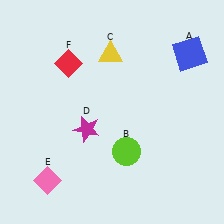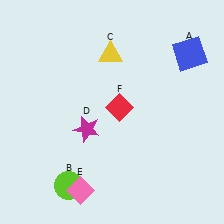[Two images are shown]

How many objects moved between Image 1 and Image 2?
3 objects moved between the two images.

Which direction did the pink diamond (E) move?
The pink diamond (E) moved right.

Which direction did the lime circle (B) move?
The lime circle (B) moved left.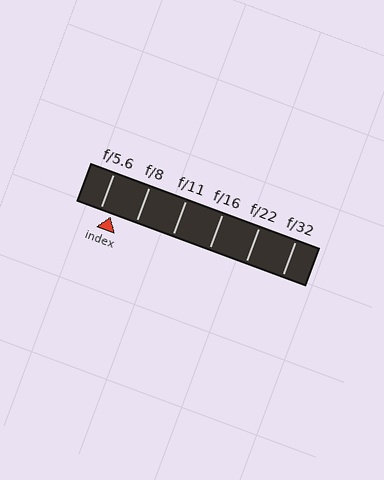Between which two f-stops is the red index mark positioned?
The index mark is between f/5.6 and f/8.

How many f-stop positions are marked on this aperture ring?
There are 6 f-stop positions marked.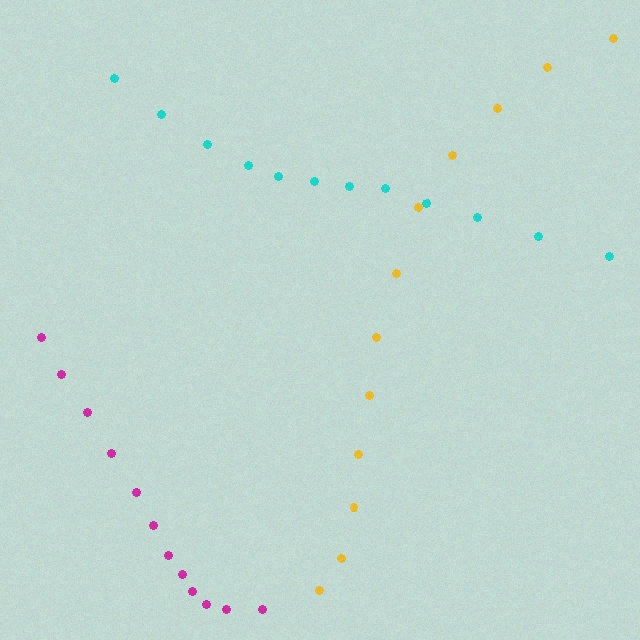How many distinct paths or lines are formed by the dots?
There are 3 distinct paths.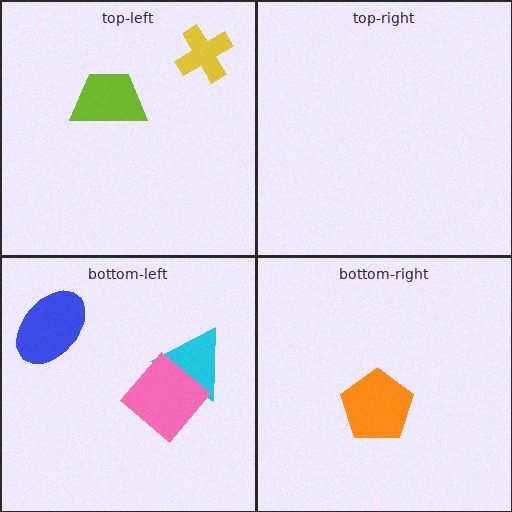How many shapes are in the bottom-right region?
1.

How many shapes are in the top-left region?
2.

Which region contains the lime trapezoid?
The top-left region.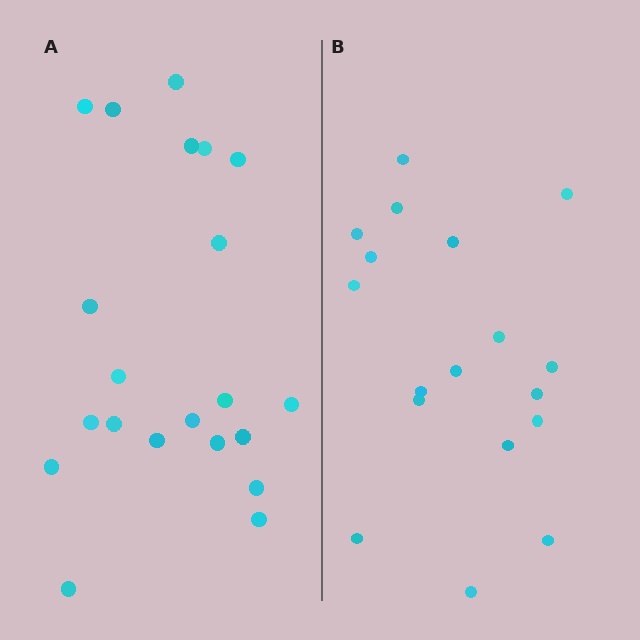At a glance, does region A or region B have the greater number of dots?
Region A (the left region) has more dots.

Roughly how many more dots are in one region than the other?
Region A has just a few more — roughly 2 or 3 more dots than region B.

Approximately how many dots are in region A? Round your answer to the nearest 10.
About 20 dots. (The exact count is 21, which rounds to 20.)